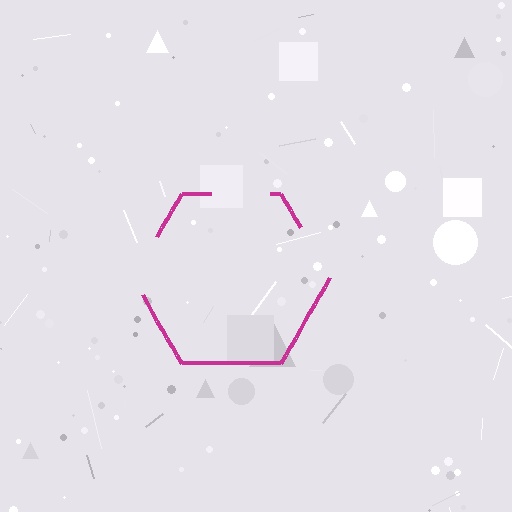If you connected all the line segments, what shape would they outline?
They would outline a hexagon.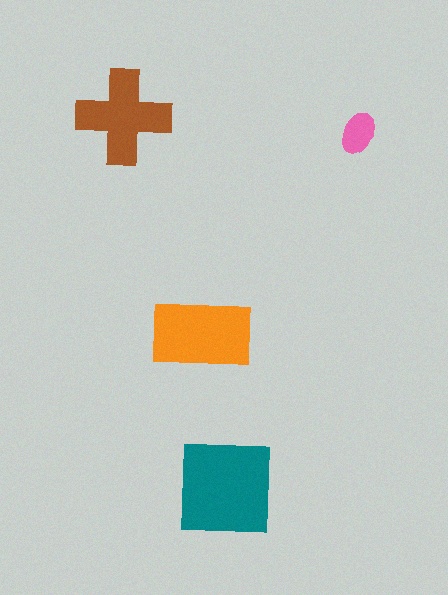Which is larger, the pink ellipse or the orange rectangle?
The orange rectangle.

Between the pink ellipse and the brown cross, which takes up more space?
The brown cross.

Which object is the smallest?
The pink ellipse.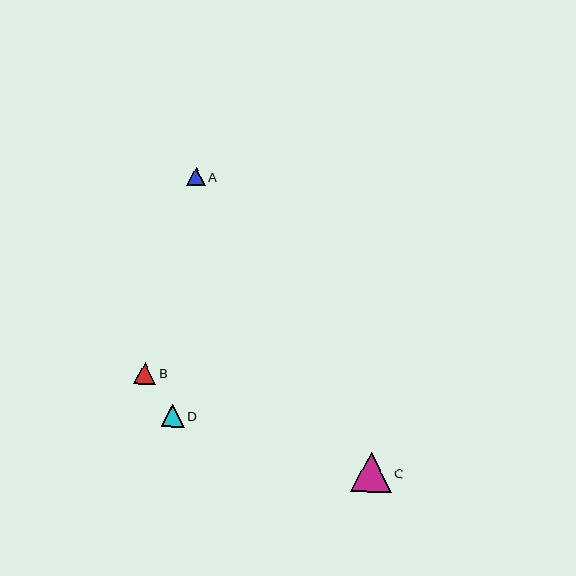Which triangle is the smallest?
Triangle A is the smallest with a size of approximately 18 pixels.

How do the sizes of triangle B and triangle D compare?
Triangle B and triangle D are approximately the same size.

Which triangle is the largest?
Triangle C is the largest with a size of approximately 40 pixels.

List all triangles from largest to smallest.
From largest to smallest: C, B, D, A.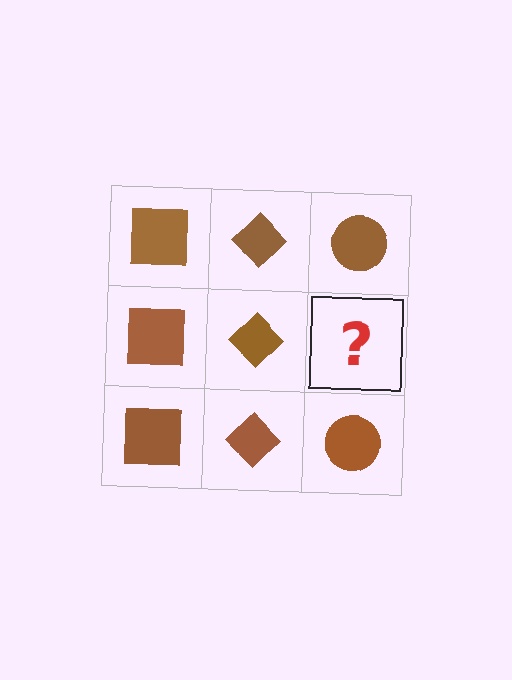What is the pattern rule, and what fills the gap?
The rule is that each column has a consistent shape. The gap should be filled with a brown circle.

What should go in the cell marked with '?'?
The missing cell should contain a brown circle.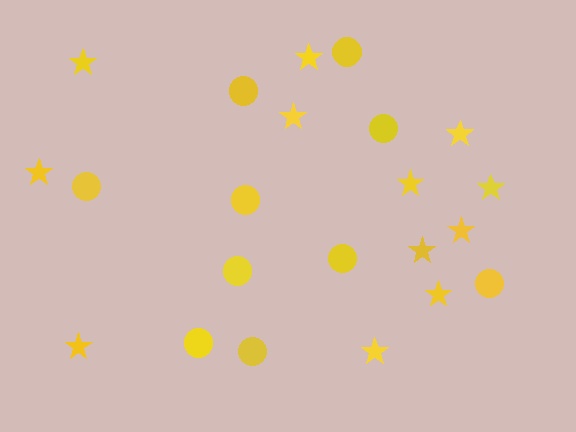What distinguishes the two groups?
There are 2 groups: one group of circles (10) and one group of stars (12).